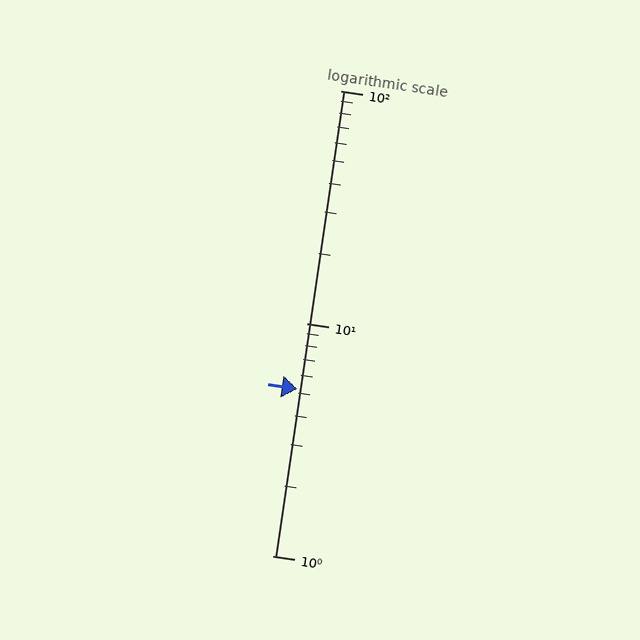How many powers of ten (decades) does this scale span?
The scale spans 2 decades, from 1 to 100.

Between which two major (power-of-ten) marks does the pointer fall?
The pointer is between 1 and 10.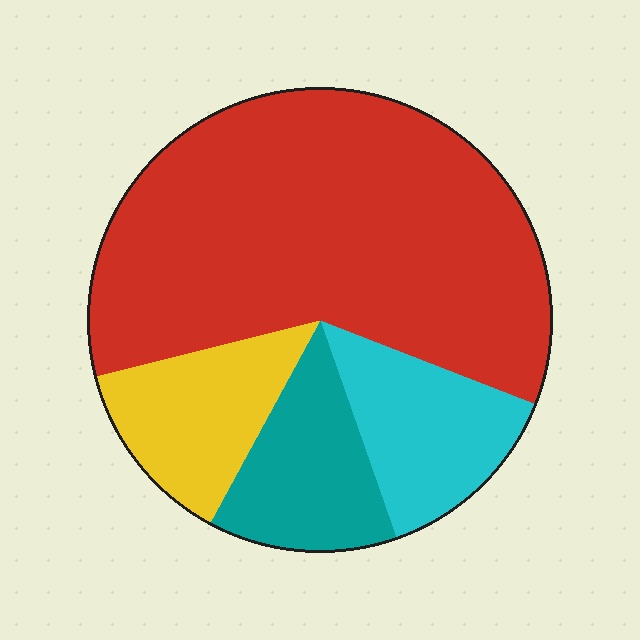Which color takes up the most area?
Red, at roughly 60%.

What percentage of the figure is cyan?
Cyan covers roughly 15% of the figure.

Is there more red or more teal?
Red.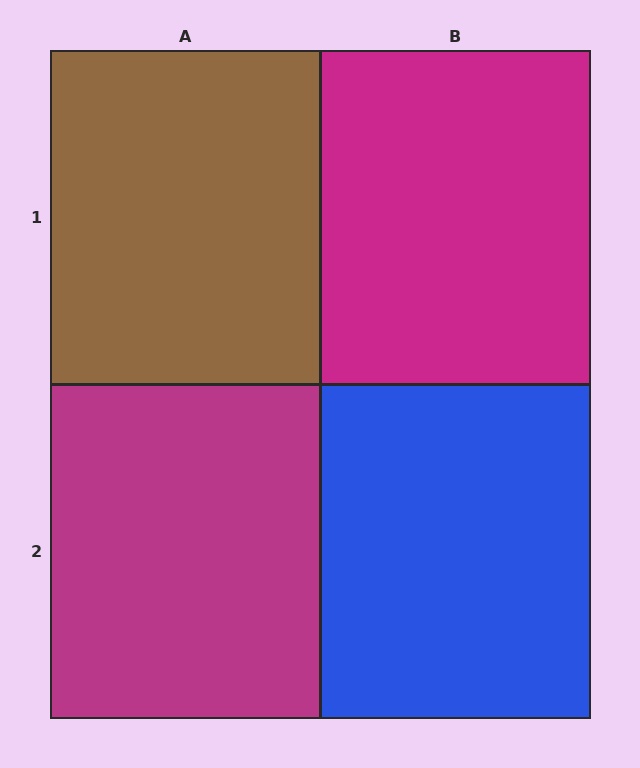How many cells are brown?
1 cell is brown.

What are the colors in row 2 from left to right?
Magenta, blue.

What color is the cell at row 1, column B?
Magenta.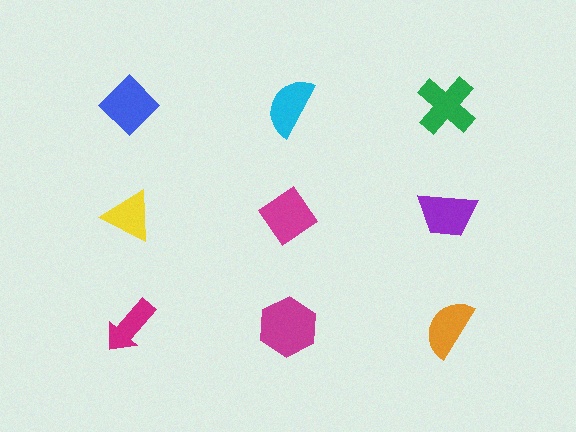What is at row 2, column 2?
A magenta diamond.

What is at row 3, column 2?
A magenta hexagon.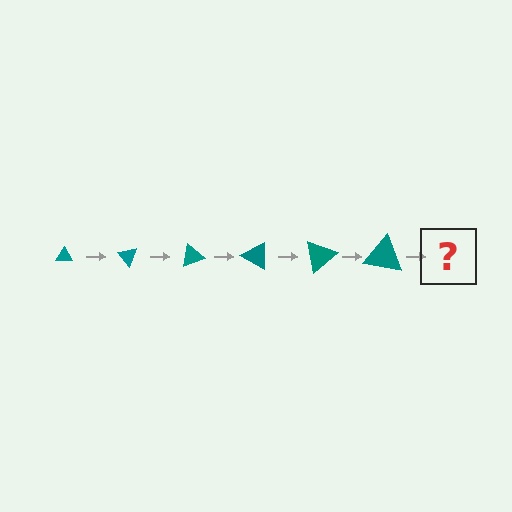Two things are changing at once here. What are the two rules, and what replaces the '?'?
The two rules are that the triangle grows larger each step and it rotates 50 degrees each step. The '?' should be a triangle, larger than the previous one and rotated 300 degrees from the start.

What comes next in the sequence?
The next element should be a triangle, larger than the previous one and rotated 300 degrees from the start.